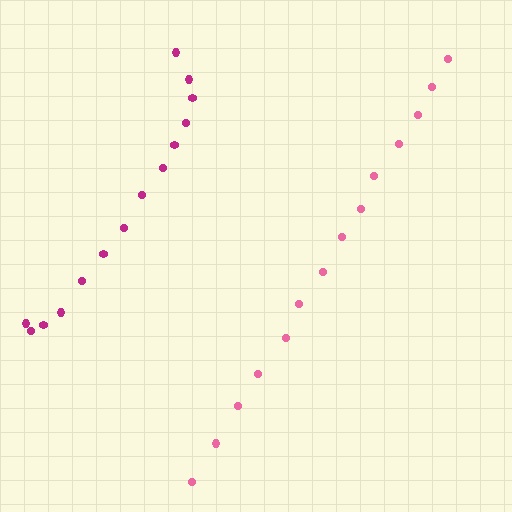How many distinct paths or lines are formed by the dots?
There are 2 distinct paths.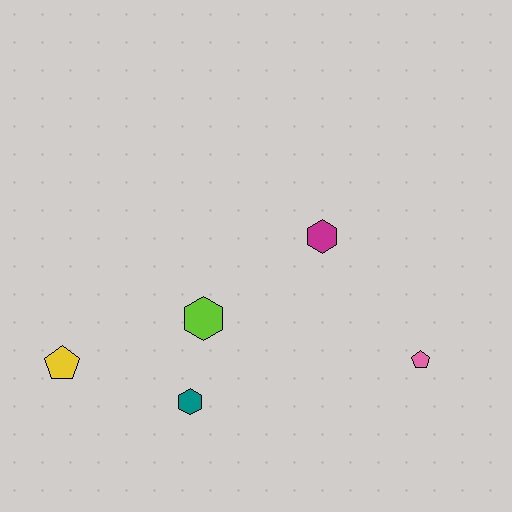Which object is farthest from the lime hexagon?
The pink pentagon is farthest from the lime hexagon.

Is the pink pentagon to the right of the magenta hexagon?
Yes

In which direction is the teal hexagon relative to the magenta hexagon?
The teal hexagon is below the magenta hexagon.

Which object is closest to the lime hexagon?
The teal hexagon is closest to the lime hexagon.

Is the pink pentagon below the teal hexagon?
No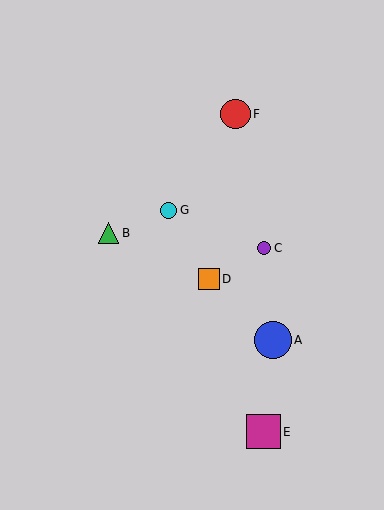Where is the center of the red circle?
The center of the red circle is at (235, 114).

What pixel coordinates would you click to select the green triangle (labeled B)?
Click at (109, 233) to select the green triangle B.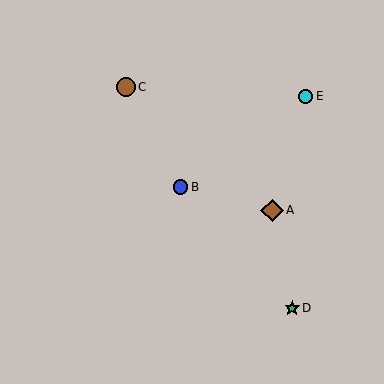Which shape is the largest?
The brown diamond (labeled A) is the largest.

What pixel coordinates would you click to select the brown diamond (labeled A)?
Click at (272, 210) to select the brown diamond A.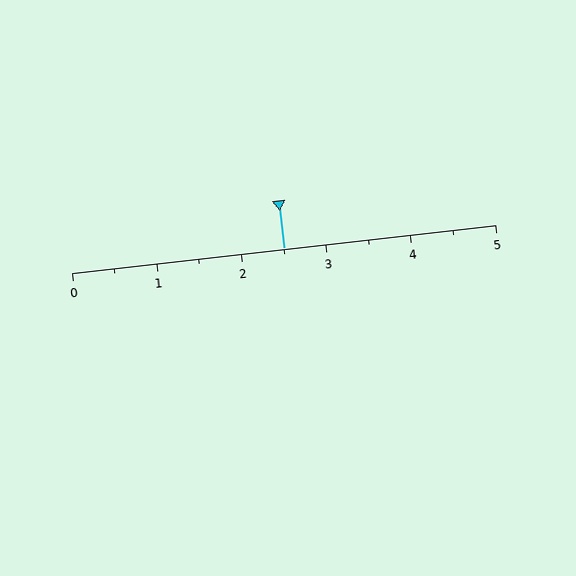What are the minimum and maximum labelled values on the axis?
The axis runs from 0 to 5.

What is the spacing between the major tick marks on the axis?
The major ticks are spaced 1 apart.